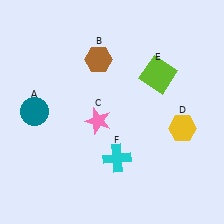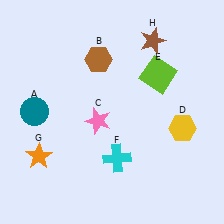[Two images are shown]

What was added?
An orange star (G), a brown star (H) were added in Image 2.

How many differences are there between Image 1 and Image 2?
There are 2 differences between the two images.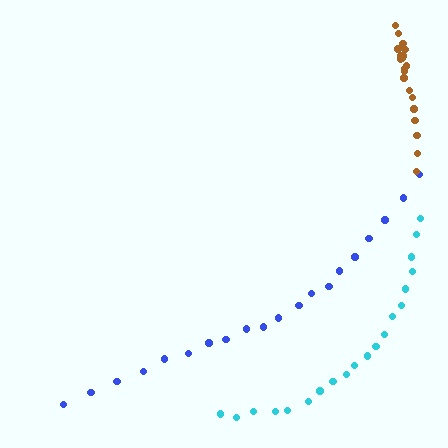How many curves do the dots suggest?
There are 3 distinct paths.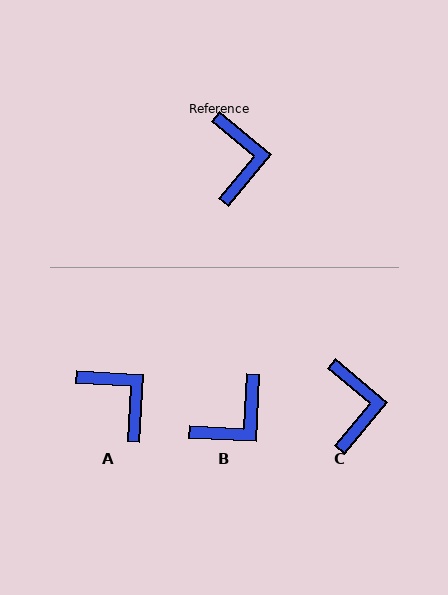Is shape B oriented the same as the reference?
No, it is off by about 53 degrees.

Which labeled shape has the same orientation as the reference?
C.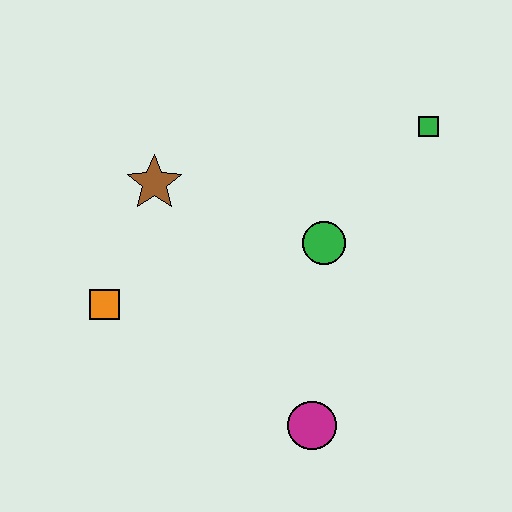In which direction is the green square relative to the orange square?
The green square is to the right of the orange square.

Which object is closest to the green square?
The green circle is closest to the green square.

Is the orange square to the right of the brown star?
No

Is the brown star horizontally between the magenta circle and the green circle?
No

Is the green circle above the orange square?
Yes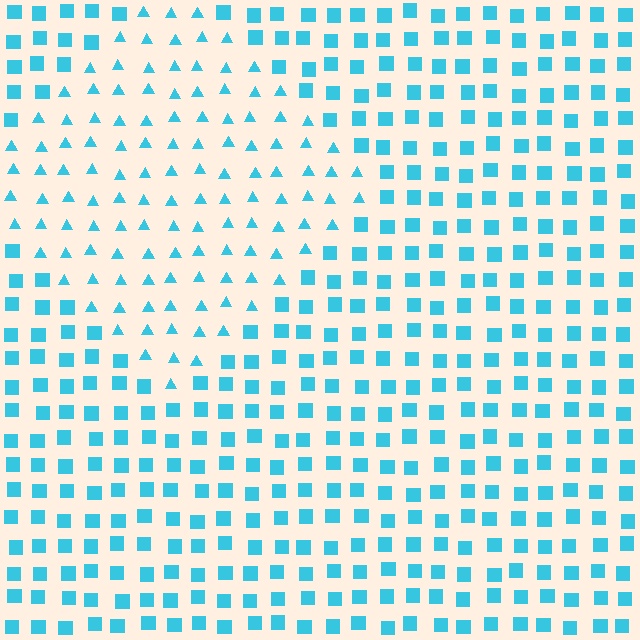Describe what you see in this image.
The image is filled with small cyan elements arranged in a uniform grid. A diamond-shaped region contains triangles, while the surrounding area contains squares. The boundary is defined purely by the change in element shape.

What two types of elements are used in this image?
The image uses triangles inside the diamond region and squares outside it.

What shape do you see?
I see a diamond.